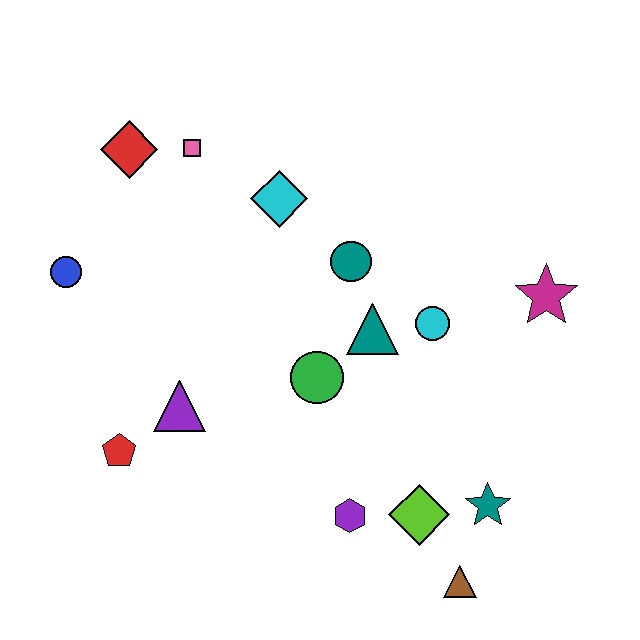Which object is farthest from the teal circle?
The brown triangle is farthest from the teal circle.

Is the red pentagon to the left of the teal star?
Yes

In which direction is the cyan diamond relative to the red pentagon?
The cyan diamond is above the red pentagon.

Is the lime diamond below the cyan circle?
Yes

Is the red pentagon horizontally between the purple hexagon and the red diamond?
No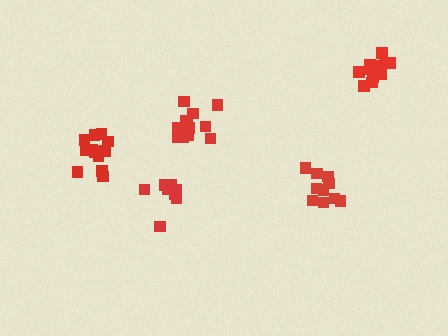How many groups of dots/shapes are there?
There are 5 groups.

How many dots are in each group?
Group 1: 13 dots, Group 2: 12 dots, Group 3: 8 dots, Group 4: 10 dots, Group 5: 13 dots (56 total).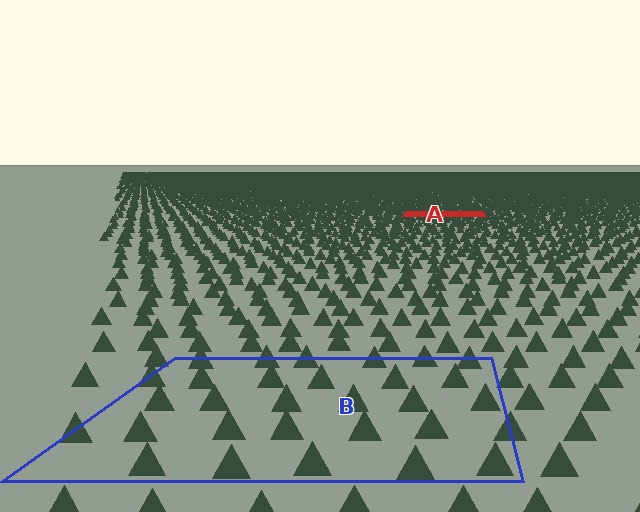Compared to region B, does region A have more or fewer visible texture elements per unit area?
Region A has more texture elements per unit area — they are packed more densely because it is farther away.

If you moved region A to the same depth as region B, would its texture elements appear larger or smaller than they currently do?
They would appear larger. At a closer depth, the same texture elements are projected at a bigger on-screen size.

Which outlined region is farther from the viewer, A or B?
Region A is farther from the viewer — the texture elements inside it appear smaller and more densely packed.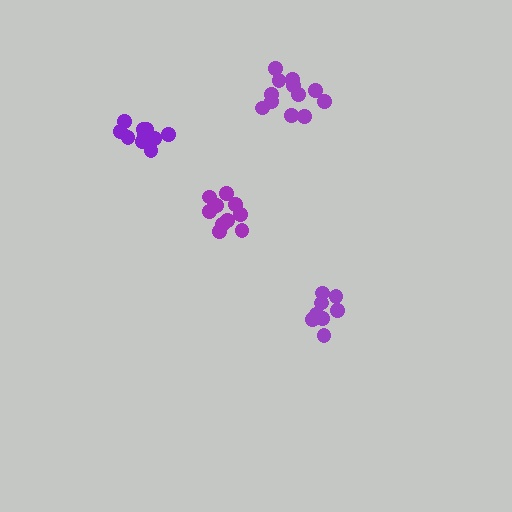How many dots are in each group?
Group 1: 8 dots, Group 2: 12 dots, Group 3: 10 dots, Group 4: 11 dots (41 total).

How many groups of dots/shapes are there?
There are 4 groups.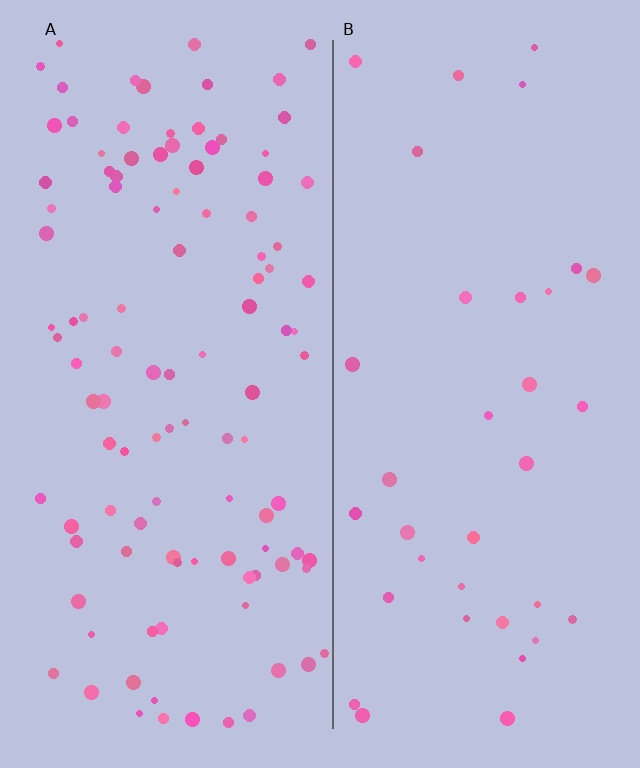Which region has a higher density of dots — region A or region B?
A (the left).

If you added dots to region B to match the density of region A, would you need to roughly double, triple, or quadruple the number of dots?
Approximately triple.